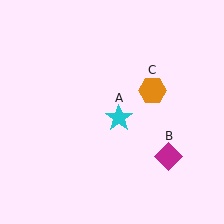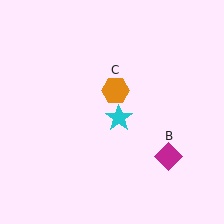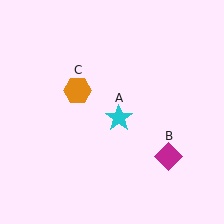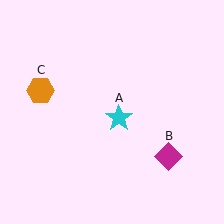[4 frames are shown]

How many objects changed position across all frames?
1 object changed position: orange hexagon (object C).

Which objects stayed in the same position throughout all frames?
Cyan star (object A) and magenta diamond (object B) remained stationary.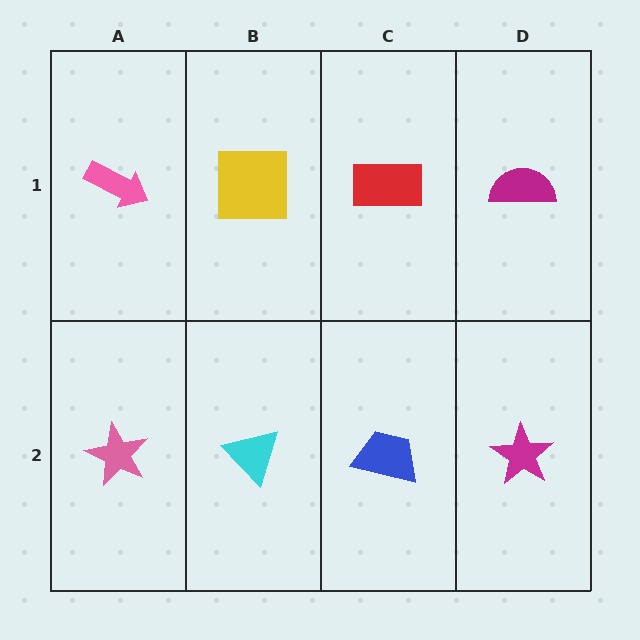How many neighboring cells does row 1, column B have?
3.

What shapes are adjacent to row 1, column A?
A pink star (row 2, column A), a yellow square (row 1, column B).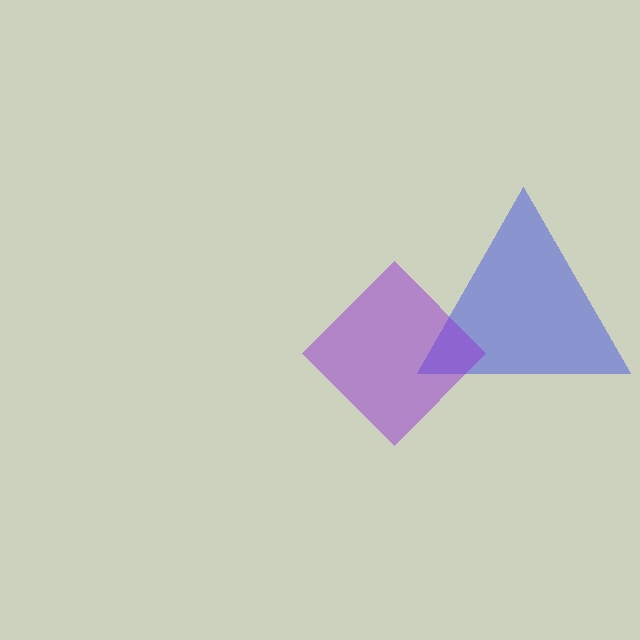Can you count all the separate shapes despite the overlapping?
Yes, there are 2 separate shapes.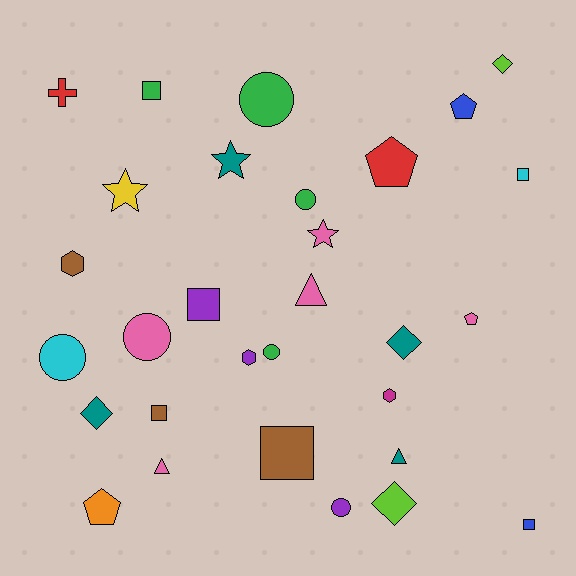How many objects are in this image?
There are 30 objects.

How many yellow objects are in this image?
There is 1 yellow object.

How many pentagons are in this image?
There are 4 pentagons.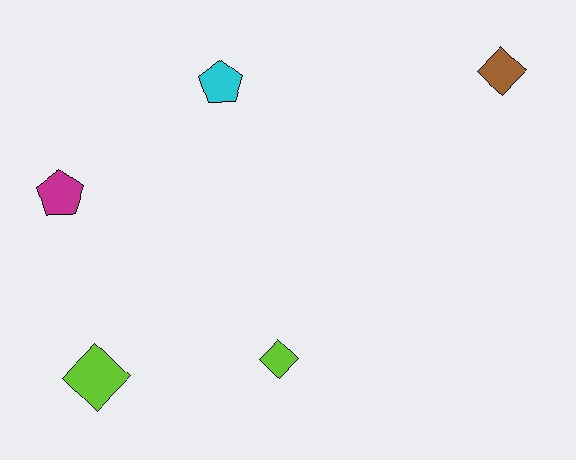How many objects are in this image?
There are 5 objects.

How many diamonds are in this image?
There are 3 diamonds.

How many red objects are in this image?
There are no red objects.